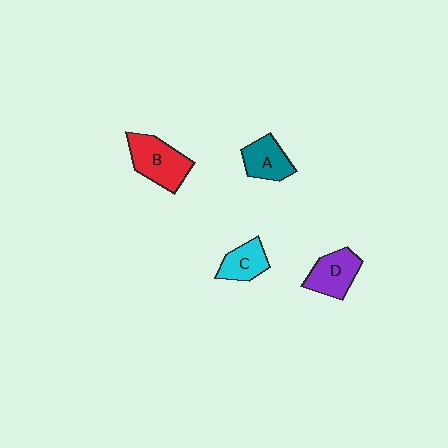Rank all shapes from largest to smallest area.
From largest to smallest: B (red), D (purple), A (teal), C (cyan).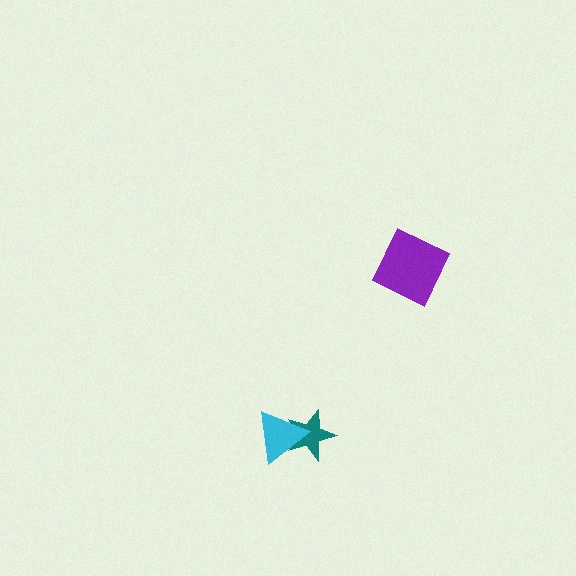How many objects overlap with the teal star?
1 object overlaps with the teal star.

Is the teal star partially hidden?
Yes, it is partially covered by another shape.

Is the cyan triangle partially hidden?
No, no other shape covers it.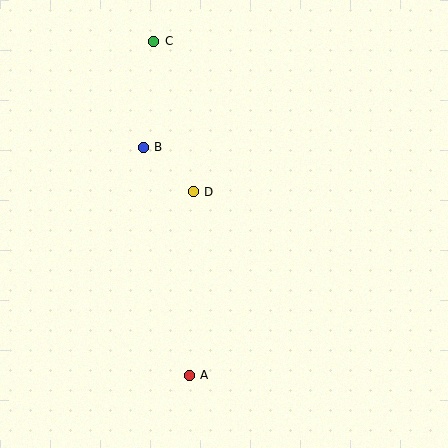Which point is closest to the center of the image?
Point D at (193, 192) is closest to the center.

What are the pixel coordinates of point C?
Point C is at (154, 41).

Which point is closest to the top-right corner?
Point C is closest to the top-right corner.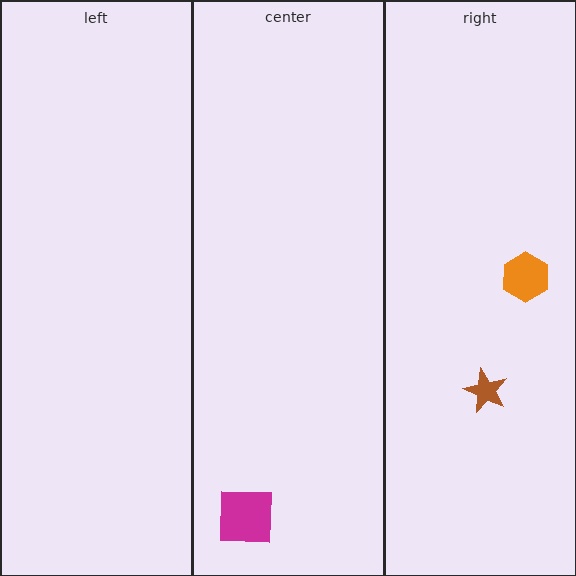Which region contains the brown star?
The right region.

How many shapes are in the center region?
1.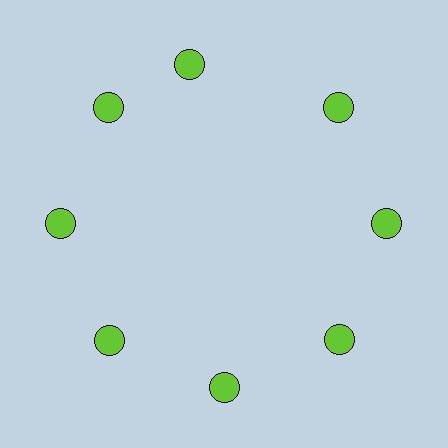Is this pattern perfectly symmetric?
No. The 8 lime circles are arranged in a ring, but one element near the 12 o'clock position is rotated out of alignment along the ring, breaking the 8-fold rotational symmetry.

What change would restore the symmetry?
The symmetry would be restored by rotating it back into even spacing with its neighbors so that all 8 circles sit at equal angles and equal distance from the center.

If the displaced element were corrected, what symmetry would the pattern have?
It would have 8-fold rotational symmetry — the pattern would map onto itself every 45 degrees.